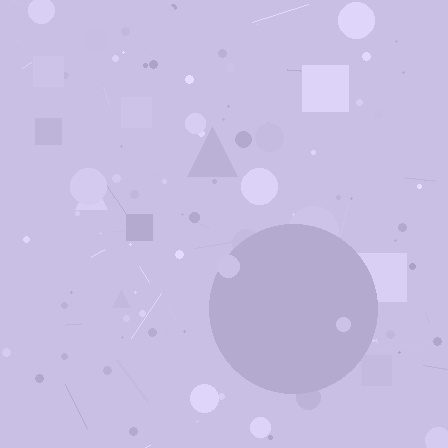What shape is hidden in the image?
A circle is hidden in the image.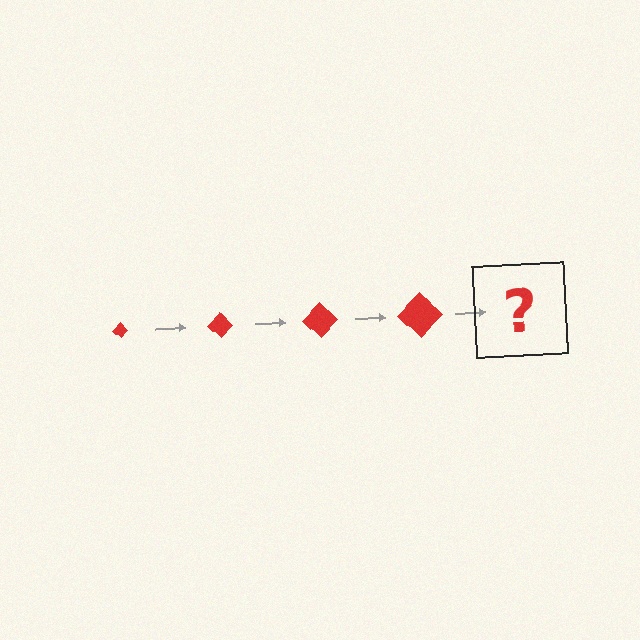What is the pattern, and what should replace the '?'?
The pattern is that the diamond gets progressively larger each step. The '?' should be a red diamond, larger than the previous one.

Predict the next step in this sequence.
The next step is a red diamond, larger than the previous one.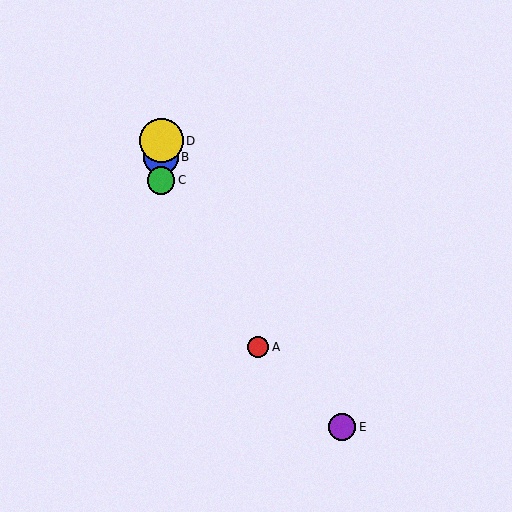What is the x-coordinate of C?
Object C is at x≈161.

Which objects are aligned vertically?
Objects B, C, D are aligned vertically.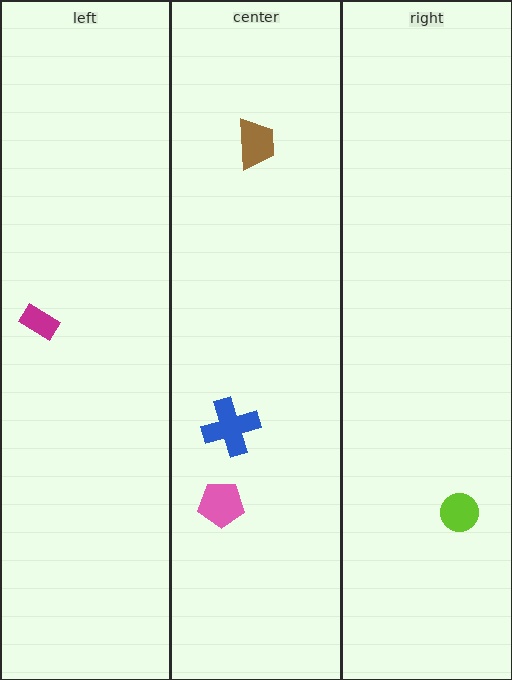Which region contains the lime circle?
The right region.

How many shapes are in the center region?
3.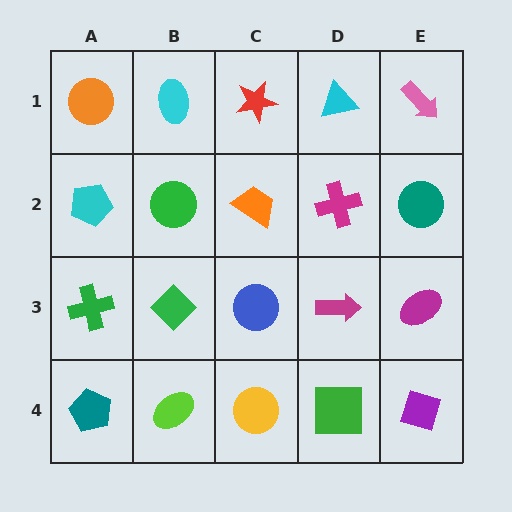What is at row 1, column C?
A red star.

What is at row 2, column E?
A teal circle.